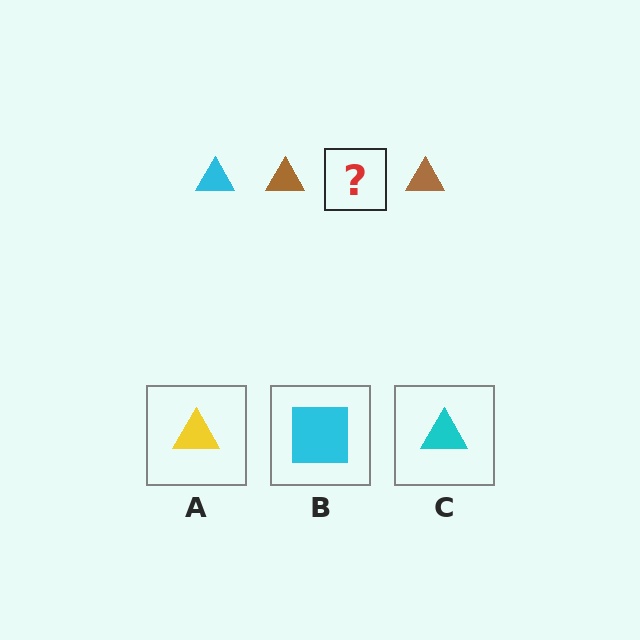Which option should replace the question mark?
Option C.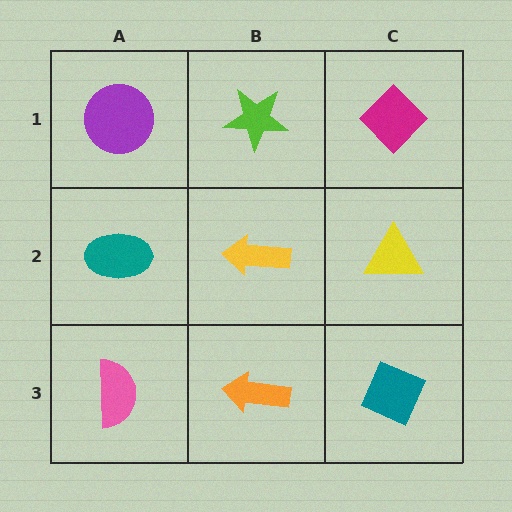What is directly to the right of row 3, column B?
A teal diamond.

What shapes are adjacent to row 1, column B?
A yellow arrow (row 2, column B), a purple circle (row 1, column A), a magenta diamond (row 1, column C).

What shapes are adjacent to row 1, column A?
A teal ellipse (row 2, column A), a lime star (row 1, column B).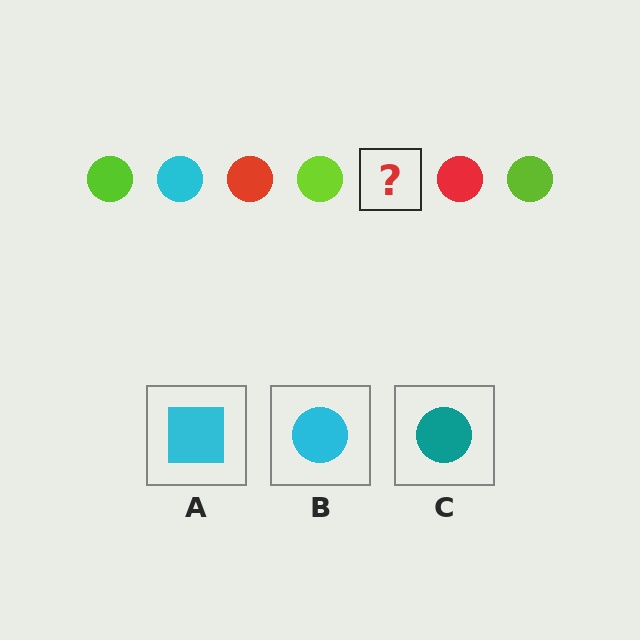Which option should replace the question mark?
Option B.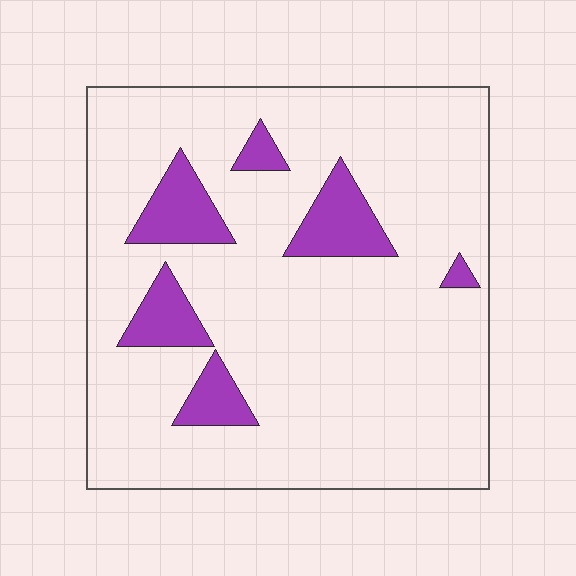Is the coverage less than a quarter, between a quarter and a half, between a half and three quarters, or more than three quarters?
Less than a quarter.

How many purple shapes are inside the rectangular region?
6.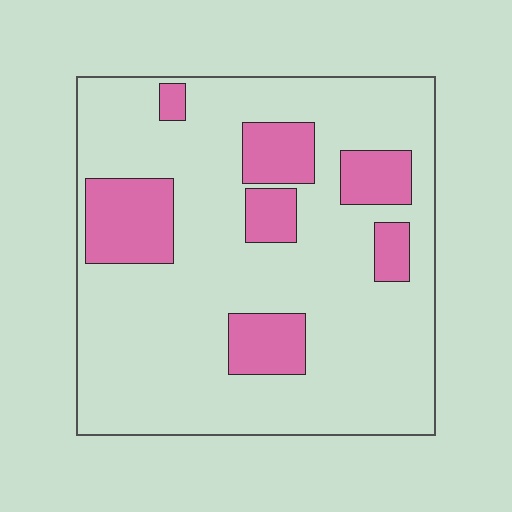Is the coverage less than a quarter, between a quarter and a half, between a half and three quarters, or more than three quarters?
Less than a quarter.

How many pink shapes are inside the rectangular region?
7.